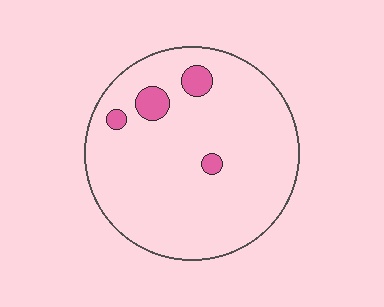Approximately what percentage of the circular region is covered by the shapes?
Approximately 5%.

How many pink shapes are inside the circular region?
4.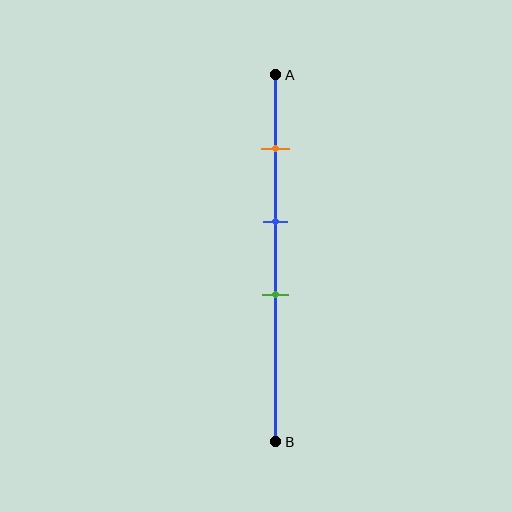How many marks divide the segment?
There are 3 marks dividing the segment.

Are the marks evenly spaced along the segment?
Yes, the marks are approximately evenly spaced.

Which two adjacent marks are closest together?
The blue and green marks are the closest adjacent pair.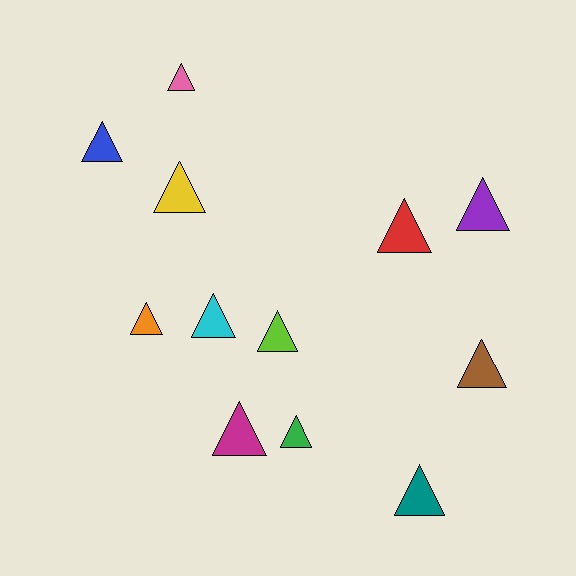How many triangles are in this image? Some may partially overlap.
There are 12 triangles.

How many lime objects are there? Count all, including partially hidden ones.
There is 1 lime object.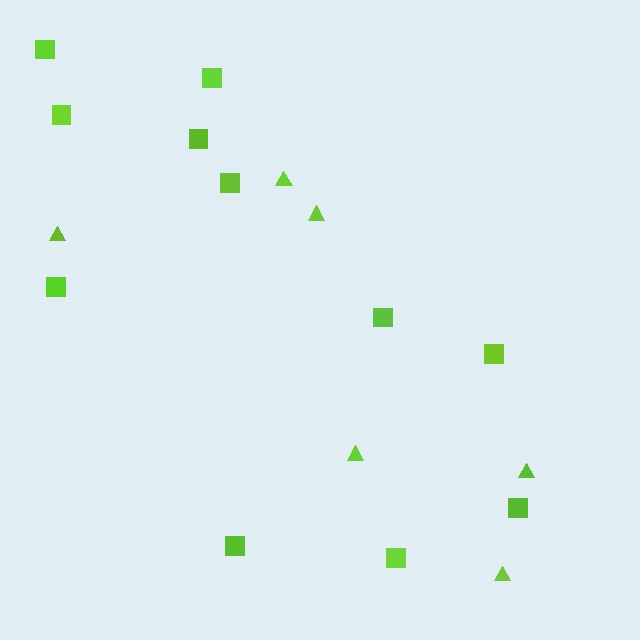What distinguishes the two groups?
There are 2 groups: one group of triangles (6) and one group of squares (11).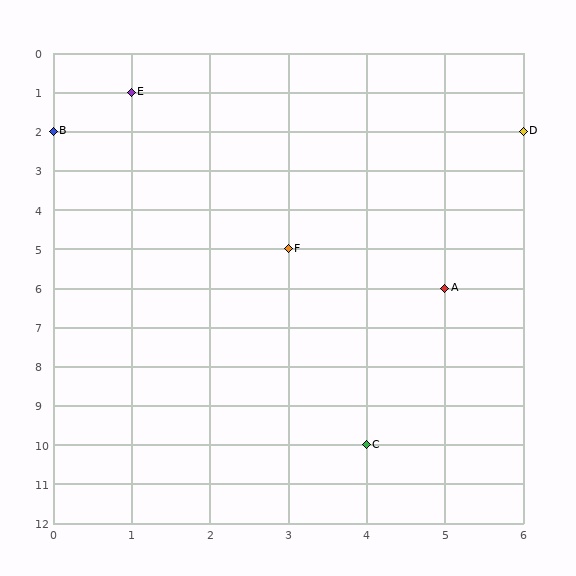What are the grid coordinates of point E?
Point E is at grid coordinates (1, 1).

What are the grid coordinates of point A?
Point A is at grid coordinates (5, 6).